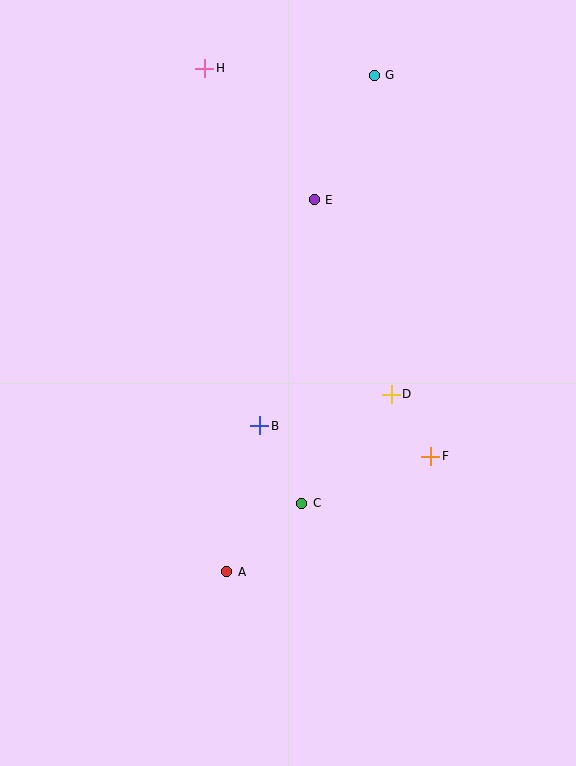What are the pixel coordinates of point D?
Point D is at (391, 394).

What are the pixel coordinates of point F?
Point F is at (431, 456).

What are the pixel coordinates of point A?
Point A is at (226, 572).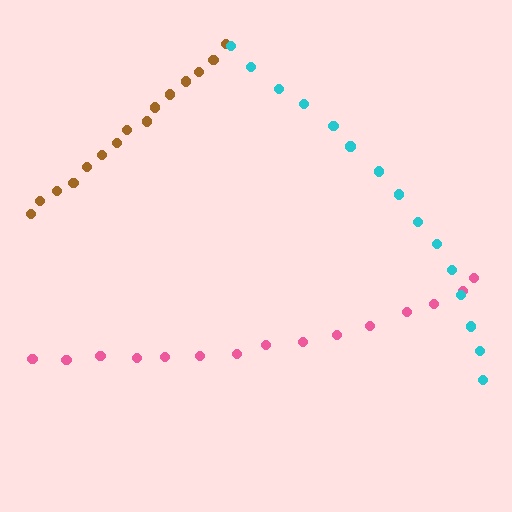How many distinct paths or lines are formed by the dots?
There are 3 distinct paths.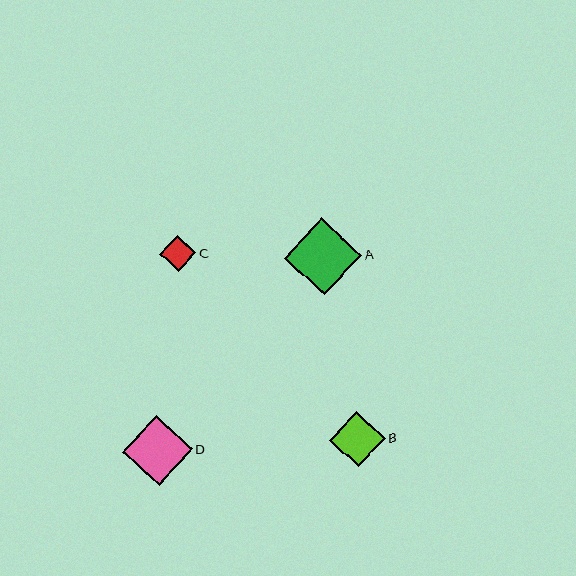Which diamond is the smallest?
Diamond C is the smallest with a size of approximately 37 pixels.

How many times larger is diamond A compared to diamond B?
Diamond A is approximately 1.4 times the size of diamond B.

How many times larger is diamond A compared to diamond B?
Diamond A is approximately 1.4 times the size of diamond B.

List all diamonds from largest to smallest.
From largest to smallest: A, D, B, C.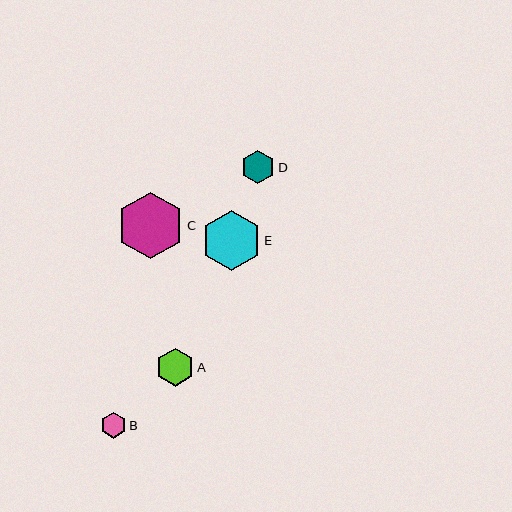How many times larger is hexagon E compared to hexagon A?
Hexagon E is approximately 1.6 times the size of hexagon A.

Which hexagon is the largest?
Hexagon C is the largest with a size of approximately 67 pixels.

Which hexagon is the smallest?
Hexagon B is the smallest with a size of approximately 26 pixels.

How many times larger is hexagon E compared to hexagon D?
Hexagon E is approximately 1.8 times the size of hexagon D.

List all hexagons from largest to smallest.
From largest to smallest: C, E, A, D, B.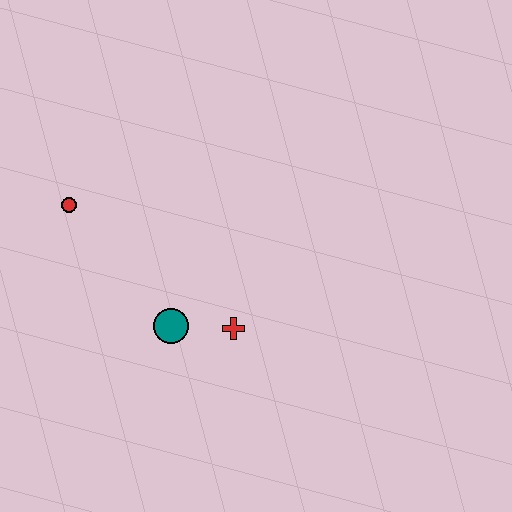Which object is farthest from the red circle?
The red cross is farthest from the red circle.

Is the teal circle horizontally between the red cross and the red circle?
Yes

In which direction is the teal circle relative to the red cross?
The teal circle is to the left of the red cross.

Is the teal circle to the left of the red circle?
No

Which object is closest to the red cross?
The teal circle is closest to the red cross.